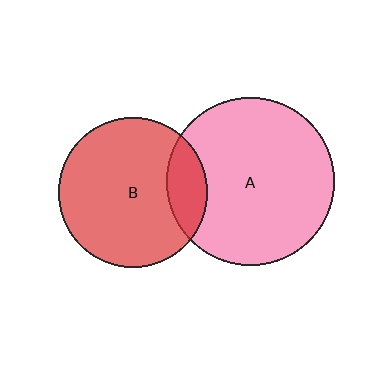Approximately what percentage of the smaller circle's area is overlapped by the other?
Approximately 15%.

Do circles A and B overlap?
Yes.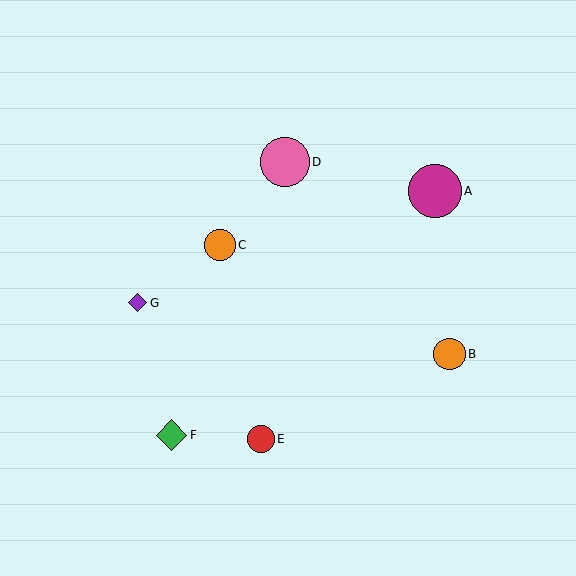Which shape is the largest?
The magenta circle (labeled A) is the largest.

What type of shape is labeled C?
Shape C is an orange circle.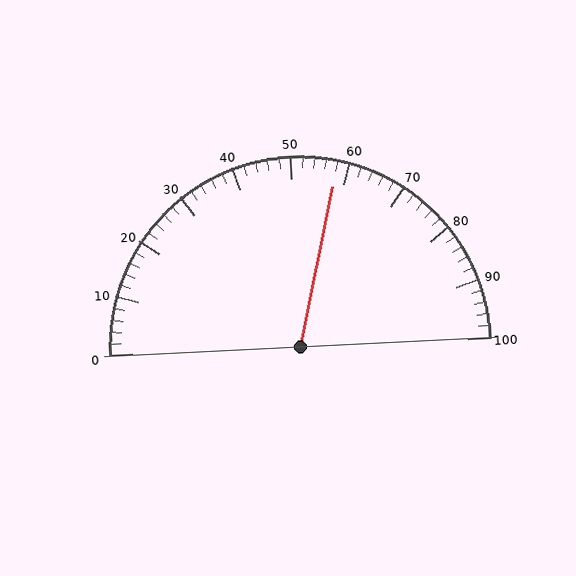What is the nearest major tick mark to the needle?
The nearest major tick mark is 60.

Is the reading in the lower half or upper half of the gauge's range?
The reading is in the upper half of the range (0 to 100).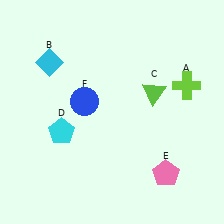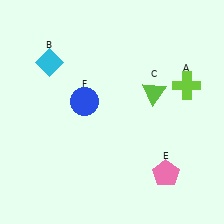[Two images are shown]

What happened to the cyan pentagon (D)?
The cyan pentagon (D) was removed in Image 2. It was in the bottom-left area of Image 1.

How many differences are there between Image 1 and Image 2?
There is 1 difference between the two images.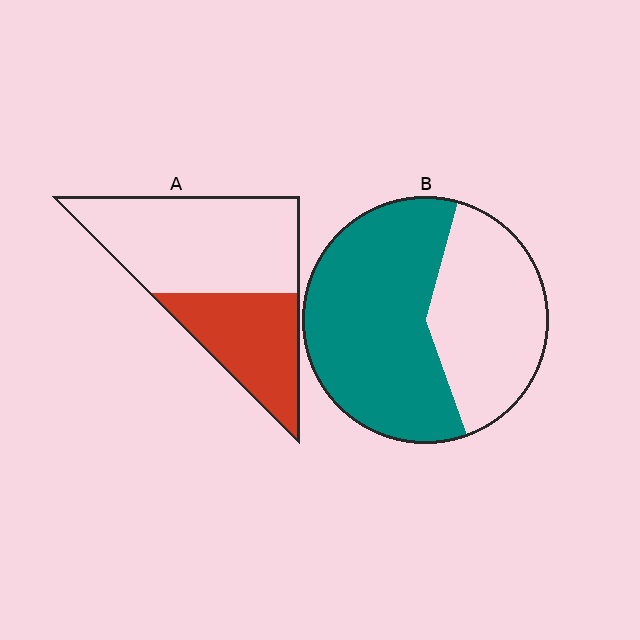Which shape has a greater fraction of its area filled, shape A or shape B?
Shape B.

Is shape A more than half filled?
No.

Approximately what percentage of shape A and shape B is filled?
A is approximately 35% and B is approximately 60%.